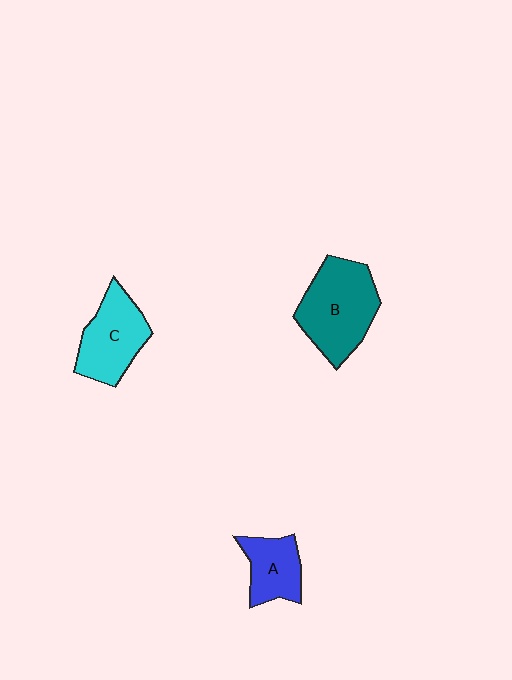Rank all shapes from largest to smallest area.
From largest to smallest: B (teal), C (cyan), A (blue).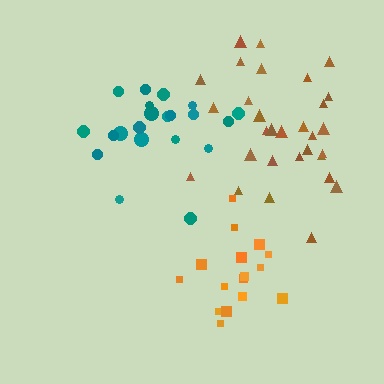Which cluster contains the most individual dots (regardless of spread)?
Brown (30).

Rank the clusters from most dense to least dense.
teal, orange, brown.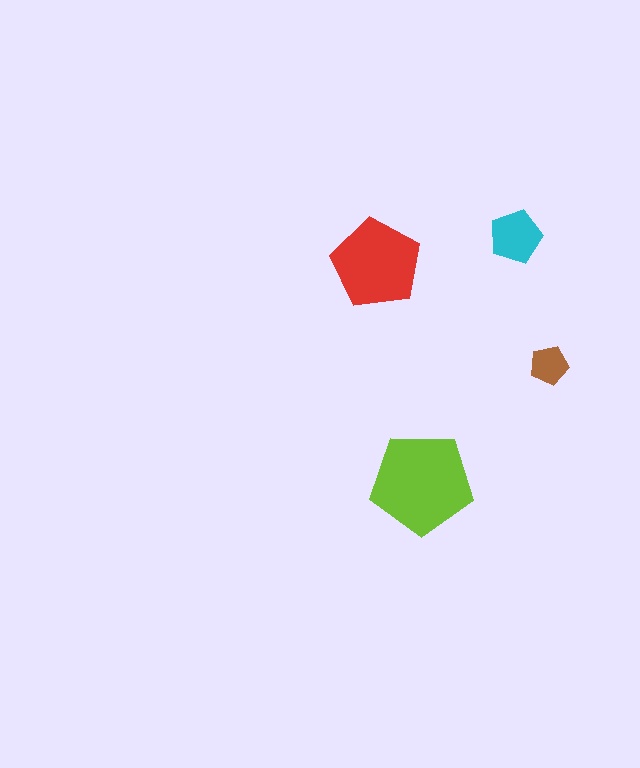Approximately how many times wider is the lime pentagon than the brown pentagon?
About 2.5 times wider.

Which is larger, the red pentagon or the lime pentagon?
The lime one.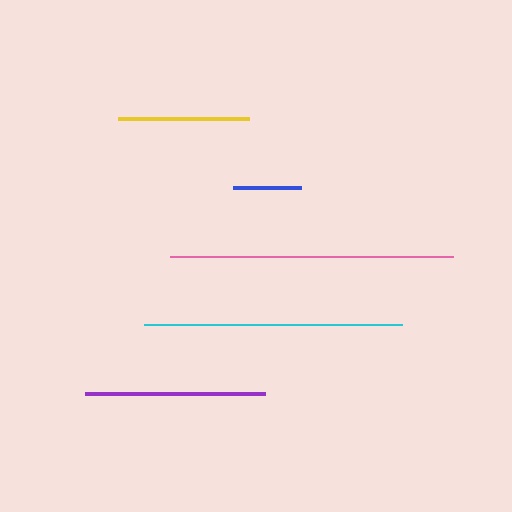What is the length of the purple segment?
The purple segment is approximately 180 pixels long.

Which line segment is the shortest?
The blue line is the shortest at approximately 68 pixels.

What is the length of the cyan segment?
The cyan segment is approximately 258 pixels long.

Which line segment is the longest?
The pink line is the longest at approximately 283 pixels.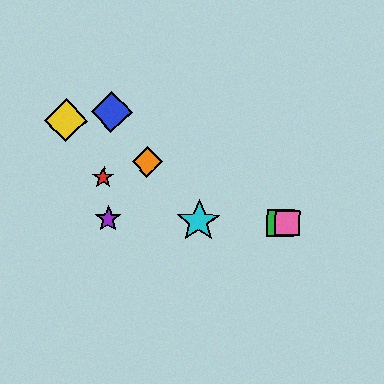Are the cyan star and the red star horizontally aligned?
No, the cyan star is at y≈221 and the red star is at y≈177.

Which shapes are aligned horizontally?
The green square, the purple star, the cyan star, the pink square are aligned horizontally.